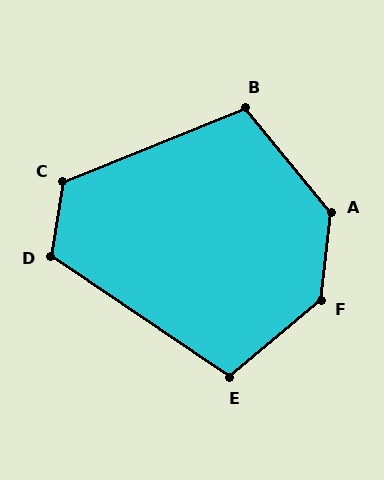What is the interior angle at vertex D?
Approximately 115 degrees (obtuse).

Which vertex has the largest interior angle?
F, at approximately 137 degrees.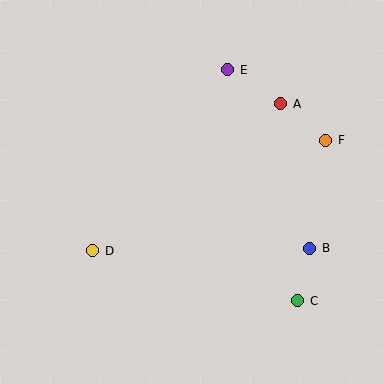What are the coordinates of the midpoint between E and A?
The midpoint between E and A is at (254, 87).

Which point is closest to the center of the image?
Point D at (93, 251) is closest to the center.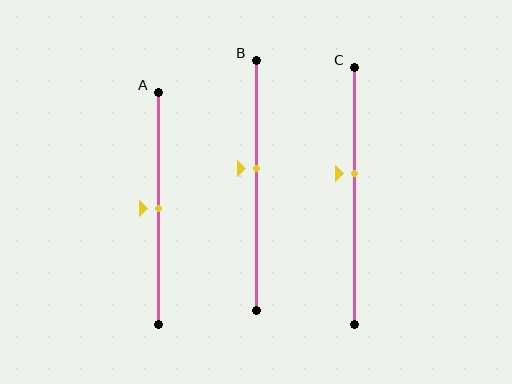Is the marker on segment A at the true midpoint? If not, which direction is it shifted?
Yes, the marker on segment A is at the true midpoint.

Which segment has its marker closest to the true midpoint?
Segment A has its marker closest to the true midpoint.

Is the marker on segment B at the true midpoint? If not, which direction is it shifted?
No, the marker on segment B is shifted upward by about 7% of the segment length.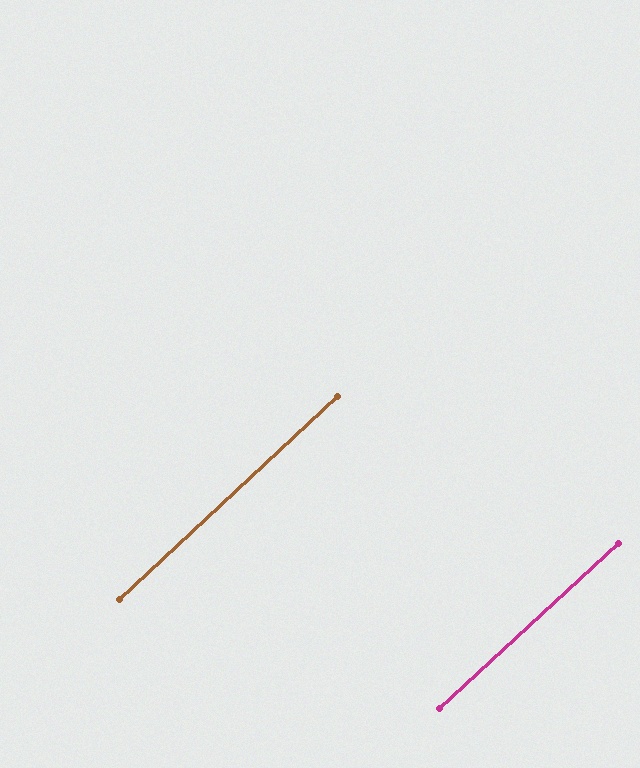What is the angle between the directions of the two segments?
Approximately 0 degrees.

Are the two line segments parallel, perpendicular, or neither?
Parallel — their directions differ by only 0.4°.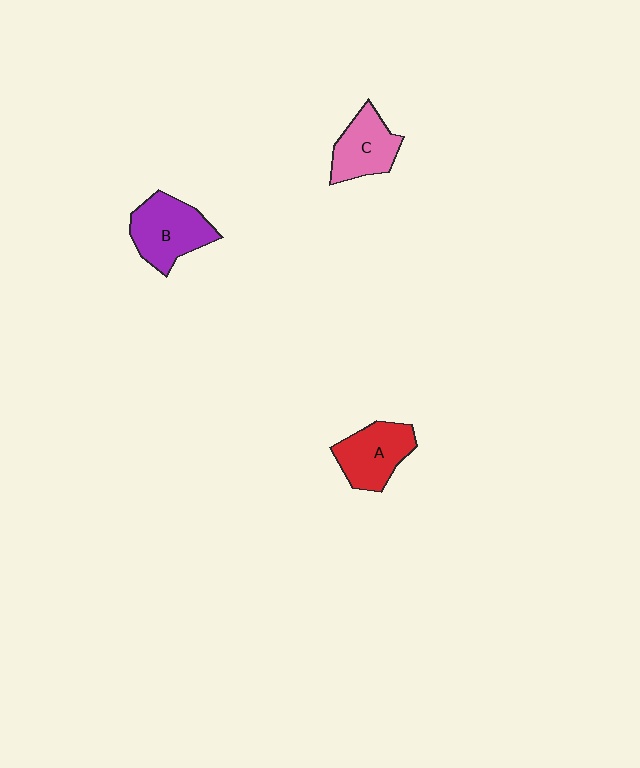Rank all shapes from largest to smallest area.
From largest to smallest: B (purple), A (red), C (pink).